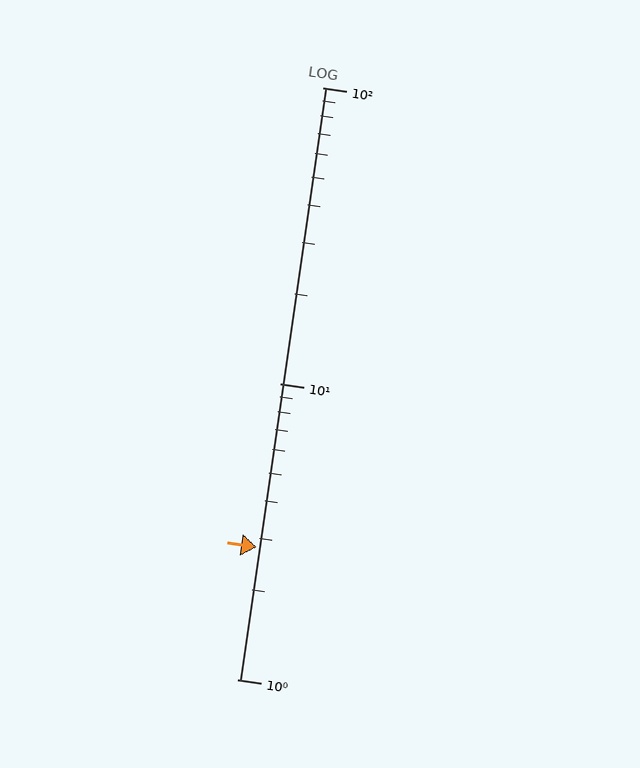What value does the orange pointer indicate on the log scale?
The pointer indicates approximately 2.8.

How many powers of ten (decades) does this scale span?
The scale spans 2 decades, from 1 to 100.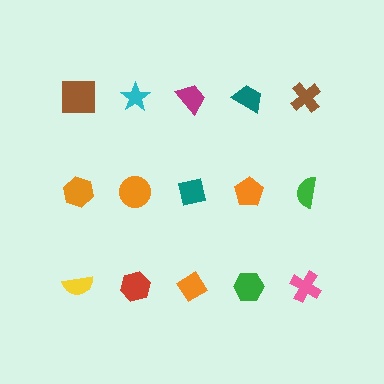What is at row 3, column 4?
A green hexagon.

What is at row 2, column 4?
An orange pentagon.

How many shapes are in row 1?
5 shapes.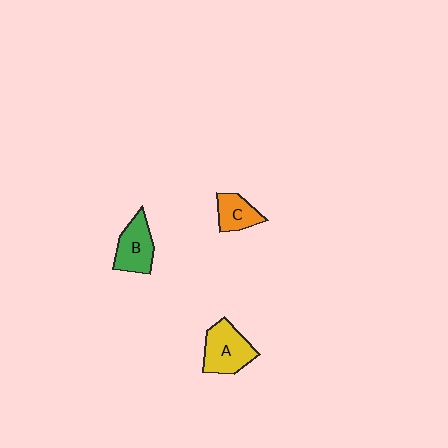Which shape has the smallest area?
Shape C (orange).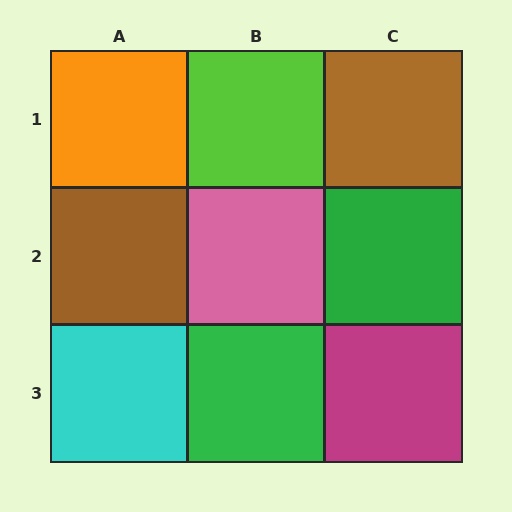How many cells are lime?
1 cell is lime.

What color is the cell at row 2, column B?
Pink.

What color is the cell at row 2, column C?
Green.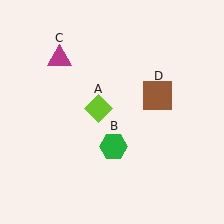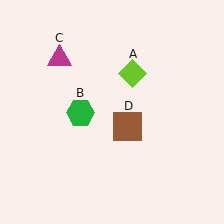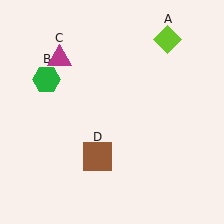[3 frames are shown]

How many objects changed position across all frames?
3 objects changed position: lime diamond (object A), green hexagon (object B), brown square (object D).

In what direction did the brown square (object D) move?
The brown square (object D) moved down and to the left.